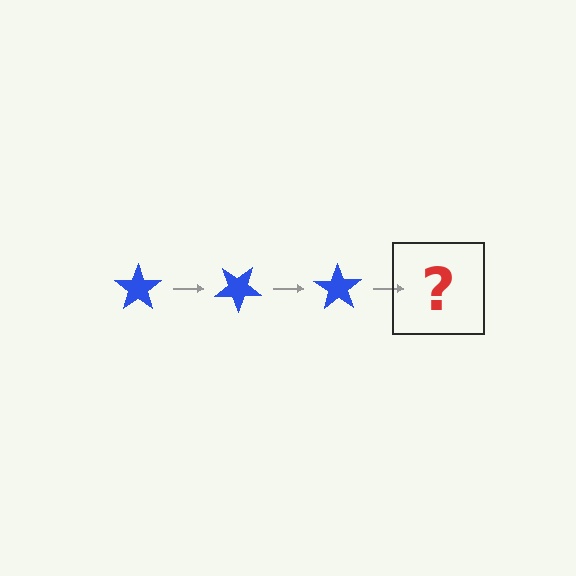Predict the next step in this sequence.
The next step is a blue star rotated 105 degrees.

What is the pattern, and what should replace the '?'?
The pattern is that the star rotates 35 degrees each step. The '?' should be a blue star rotated 105 degrees.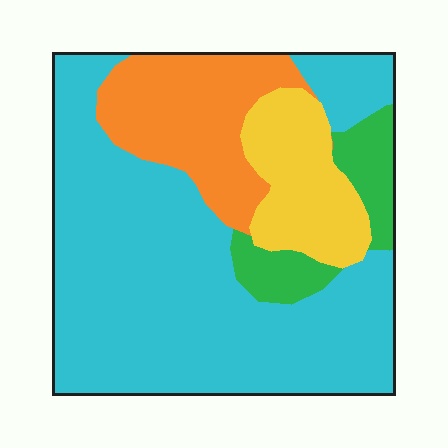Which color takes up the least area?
Green, at roughly 10%.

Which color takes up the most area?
Cyan, at roughly 60%.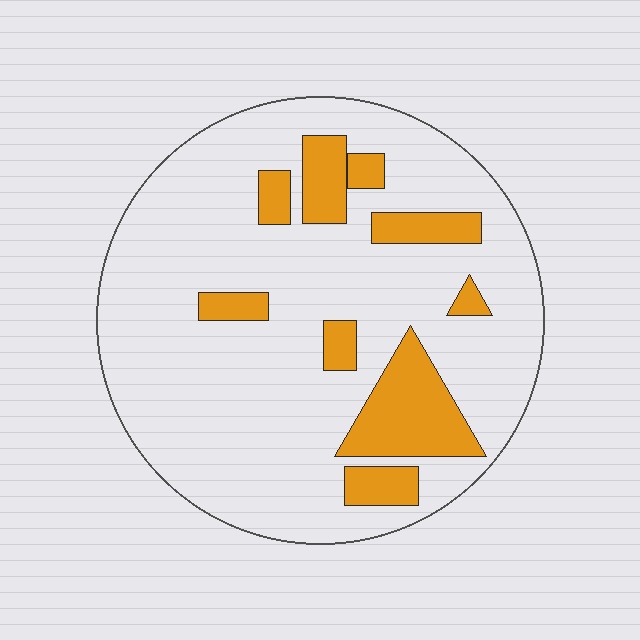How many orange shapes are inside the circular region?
9.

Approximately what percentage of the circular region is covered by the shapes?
Approximately 20%.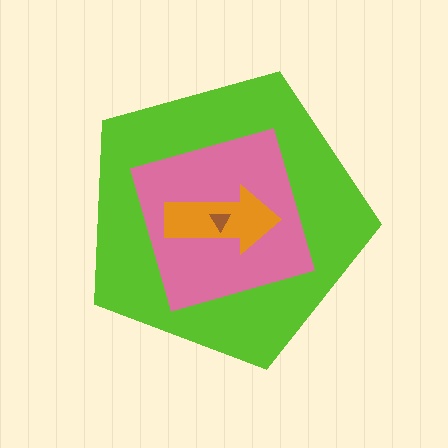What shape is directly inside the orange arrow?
The brown triangle.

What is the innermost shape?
The brown triangle.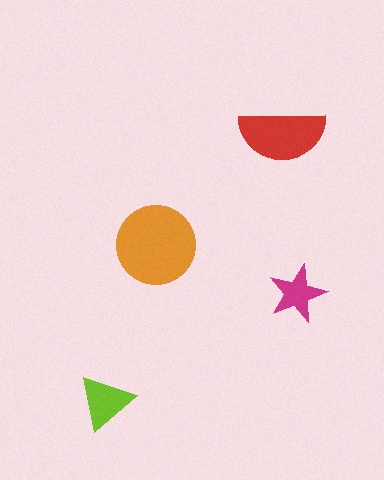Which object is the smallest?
The magenta star.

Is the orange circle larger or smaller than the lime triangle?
Larger.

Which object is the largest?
The orange circle.